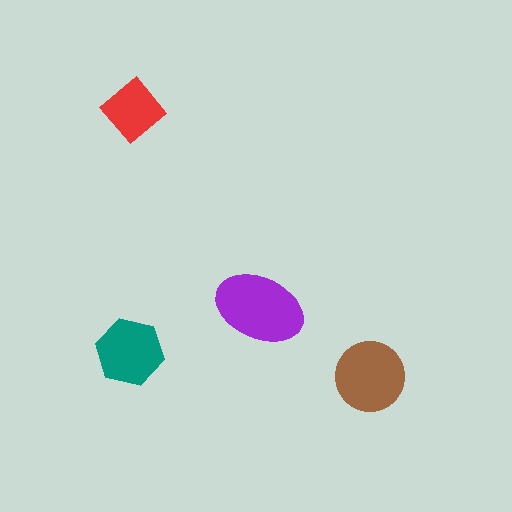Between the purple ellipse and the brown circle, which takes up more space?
The purple ellipse.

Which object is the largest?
The purple ellipse.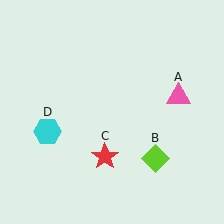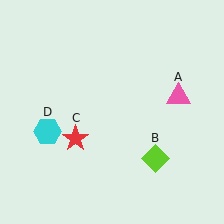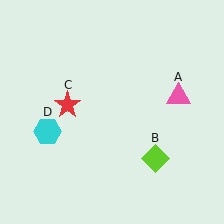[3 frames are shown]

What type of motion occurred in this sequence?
The red star (object C) rotated clockwise around the center of the scene.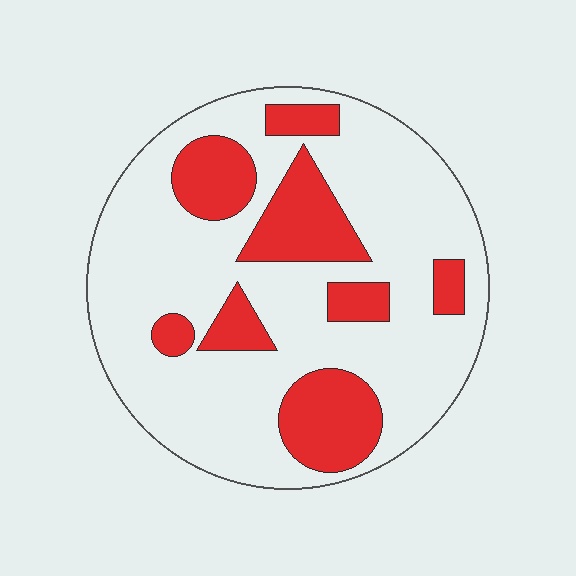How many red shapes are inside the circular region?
8.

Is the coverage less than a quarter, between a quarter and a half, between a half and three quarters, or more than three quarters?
Between a quarter and a half.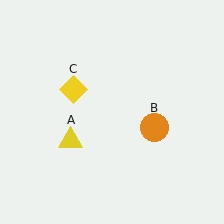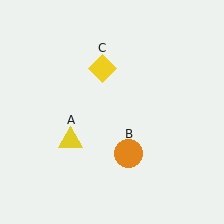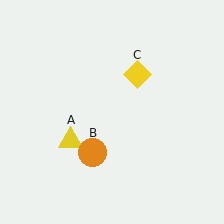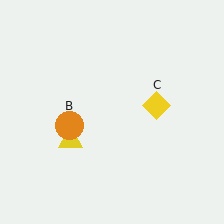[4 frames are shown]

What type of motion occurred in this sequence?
The orange circle (object B), yellow diamond (object C) rotated clockwise around the center of the scene.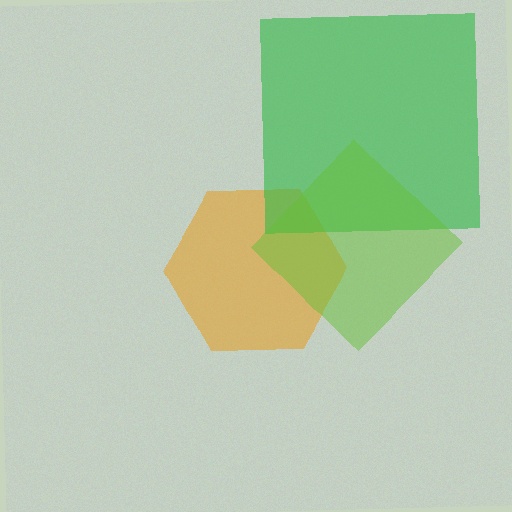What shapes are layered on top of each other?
The layered shapes are: an orange hexagon, a green square, a lime diamond.